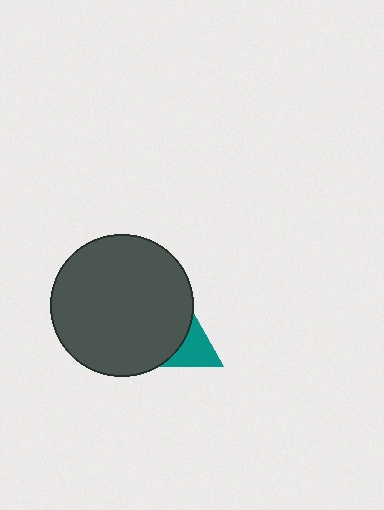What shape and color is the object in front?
The object in front is a dark gray circle.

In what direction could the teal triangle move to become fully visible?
The teal triangle could move right. That would shift it out from behind the dark gray circle entirely.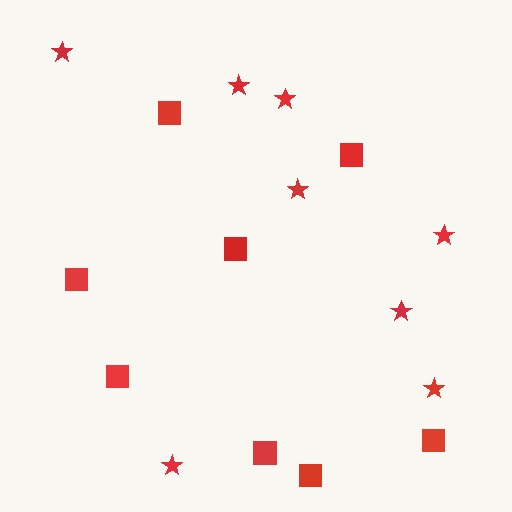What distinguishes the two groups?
There are 2 groups: one group of stars (8) and one group of squares (8).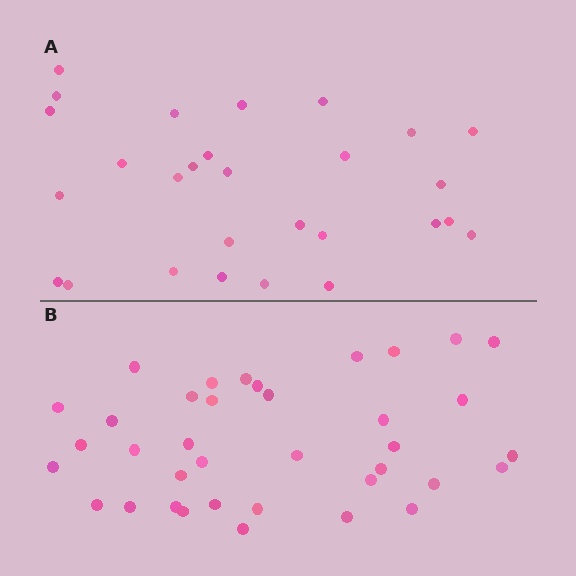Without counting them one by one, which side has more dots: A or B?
Region B (the bottom region) has more dots.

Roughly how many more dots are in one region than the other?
Region B has roughly 8 or so more dots than region A.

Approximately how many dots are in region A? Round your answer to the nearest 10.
About 30 dots. (The exact count is 28, which rounds to 30.)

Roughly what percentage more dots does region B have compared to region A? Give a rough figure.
About 30% more.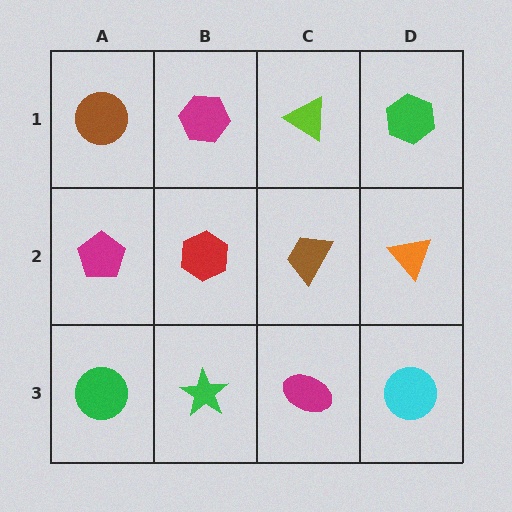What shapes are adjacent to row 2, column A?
A brown circle (row 1, column A), a green circle (row 3, column A), a red hexagon (row 2, column B).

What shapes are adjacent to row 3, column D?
An orange triangle (row 2, column D), a magenta ellipse (row 3, column C).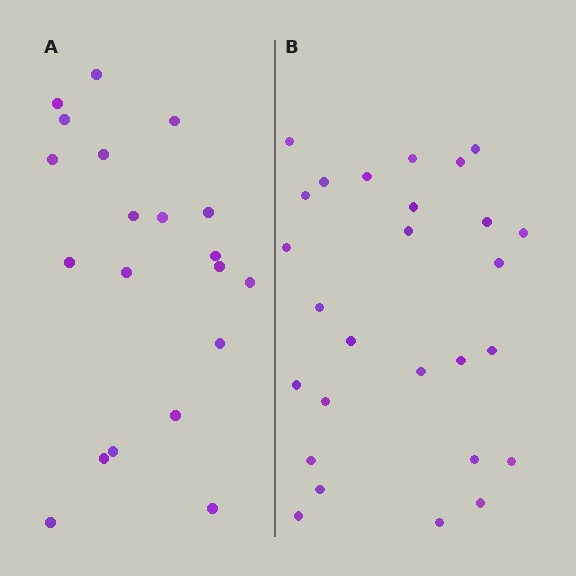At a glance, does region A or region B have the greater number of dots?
Region B (the right region) has more dots.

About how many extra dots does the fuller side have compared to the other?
Region B has roughly 8 or so more dots than region A.